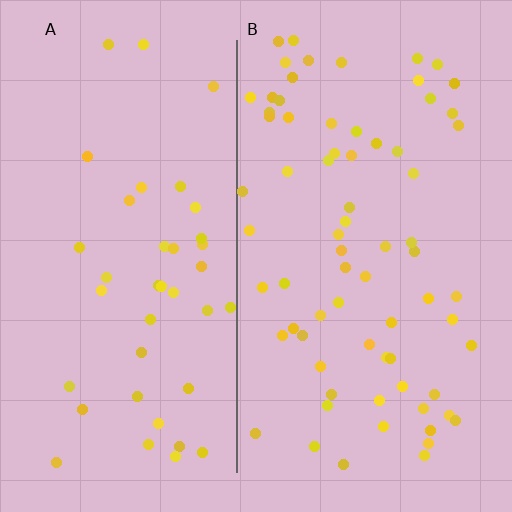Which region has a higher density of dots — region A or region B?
B (the right).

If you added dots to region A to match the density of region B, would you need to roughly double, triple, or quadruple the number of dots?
Approximately double.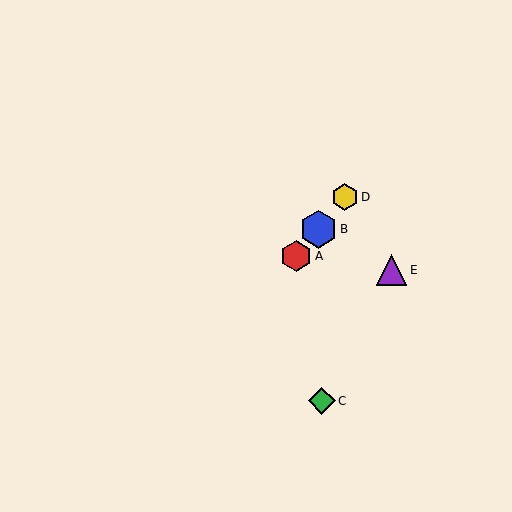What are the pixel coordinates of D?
Object D is at (345, 197).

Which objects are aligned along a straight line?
Objects A, B, D are aligned along a straight line.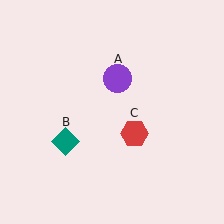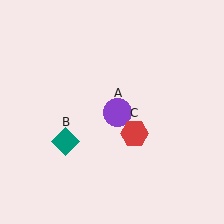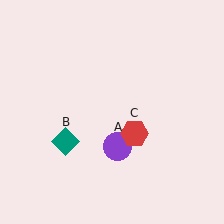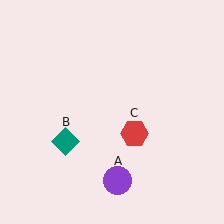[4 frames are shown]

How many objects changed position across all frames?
1 object changed position: purple circle (object A).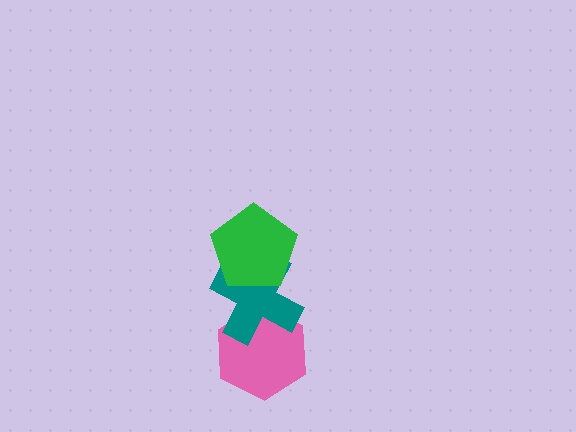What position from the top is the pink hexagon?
The pink hexagon is 3rd from the top.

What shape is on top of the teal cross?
The green pentagon is on top of the teal cross.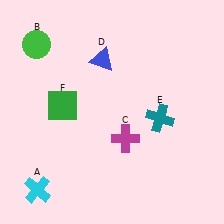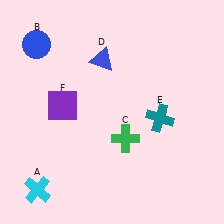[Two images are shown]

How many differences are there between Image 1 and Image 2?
There are 3 differences between the two images.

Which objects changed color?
B changed from green to blue. C changed from magenta to green. F changed from green to purple.